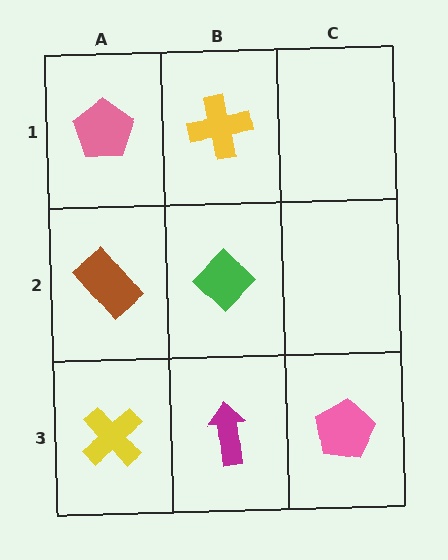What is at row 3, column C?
A pink pentagon.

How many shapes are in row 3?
3 shapes.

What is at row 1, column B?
A yellow cross.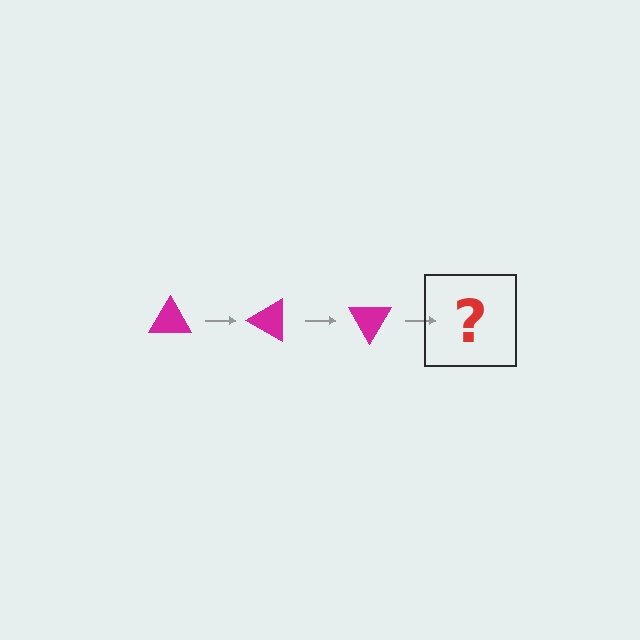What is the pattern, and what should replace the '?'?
The pattern is that the triangle rotates 30 degrees each step. The '?' should be a magenta triangle rotated 90 degrees.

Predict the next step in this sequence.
The next step is a magenta triangle rotated 90 degrees.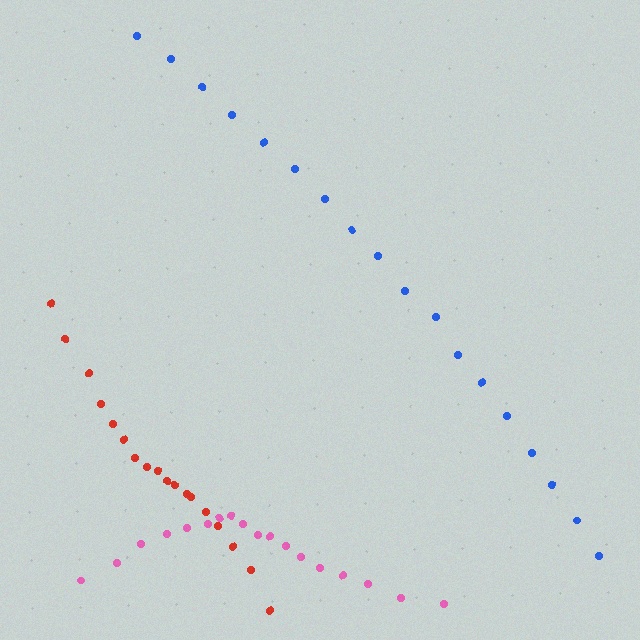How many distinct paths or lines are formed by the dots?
There are 3 distinct paths.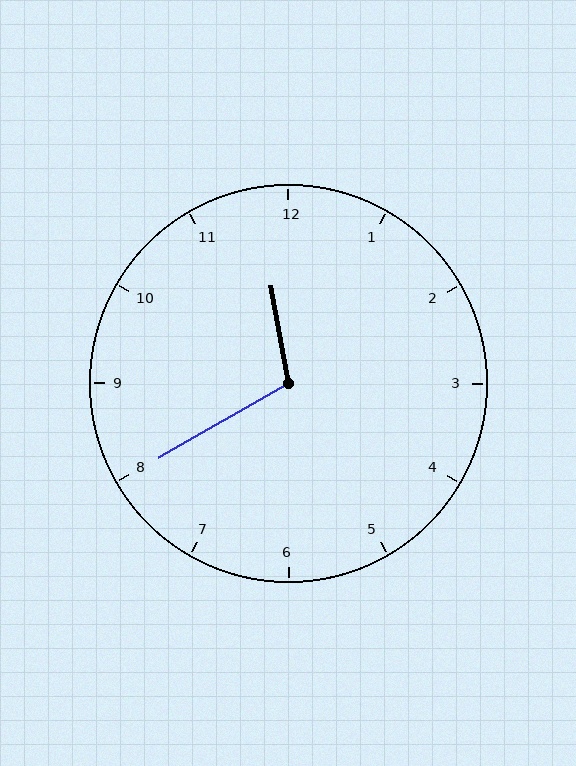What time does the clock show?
11:40.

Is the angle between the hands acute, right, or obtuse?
It is obtuse.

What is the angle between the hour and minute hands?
Approximately 110 degrees.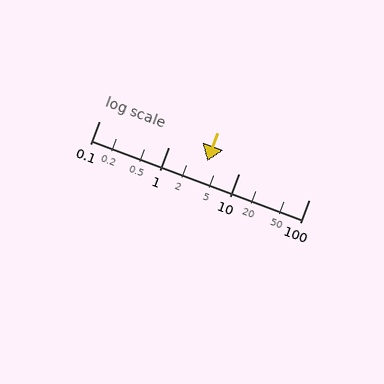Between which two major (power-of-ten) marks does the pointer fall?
The pointer is between 1 and 10.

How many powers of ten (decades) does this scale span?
The scale spans 3 decades, from 0.1 to 100.